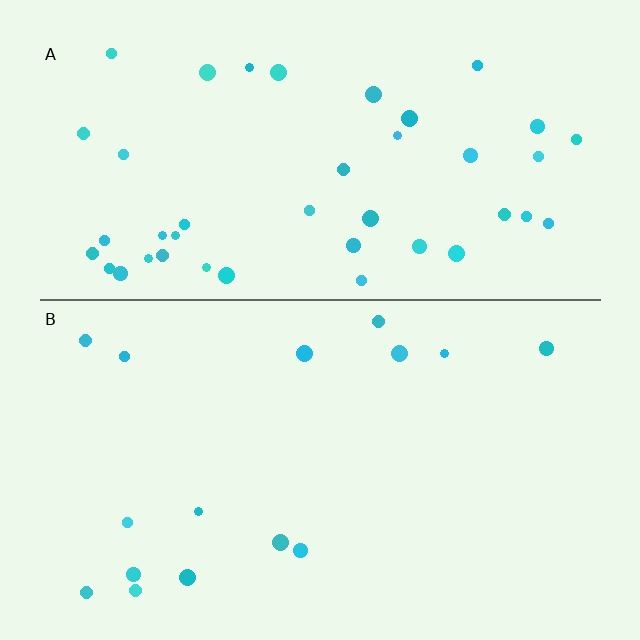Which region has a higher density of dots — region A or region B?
A (the top).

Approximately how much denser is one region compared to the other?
Approximately 2.7× — region A over region B.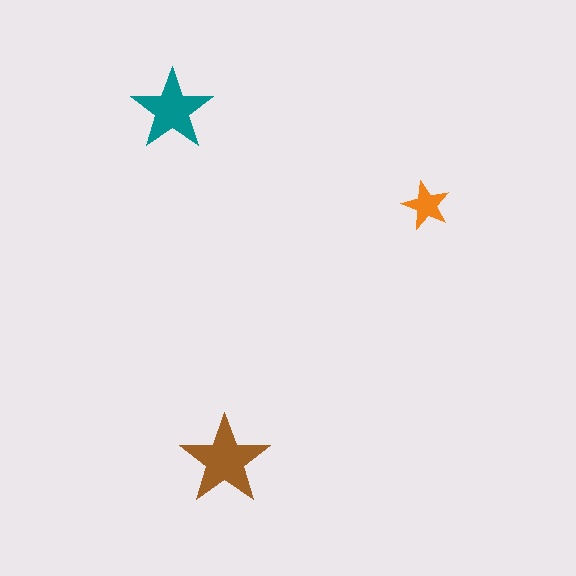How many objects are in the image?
There are 3 objects in the image.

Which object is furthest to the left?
The teal star is leftmost.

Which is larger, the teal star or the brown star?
The brown one.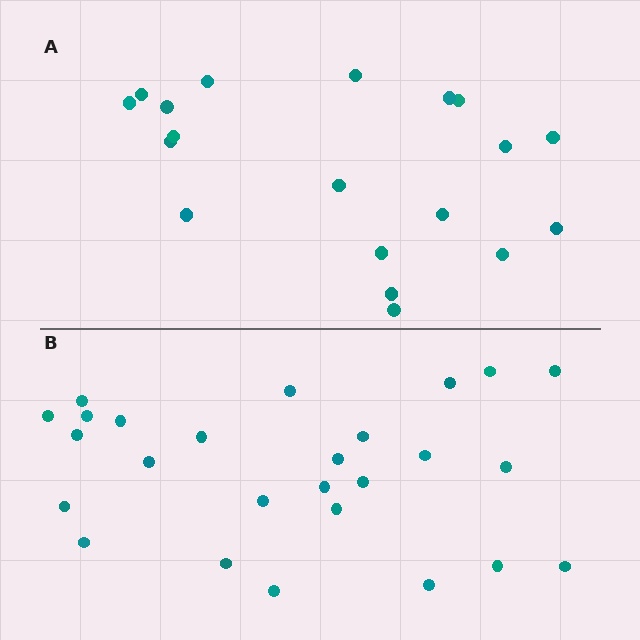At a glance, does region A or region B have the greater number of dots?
Region B (the bottom region) has more dots.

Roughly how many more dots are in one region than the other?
Region B has roughly 8 or so more dots than region A.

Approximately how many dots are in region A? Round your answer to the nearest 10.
About 20 dots. (The exact count is 19, which rounds to 20.)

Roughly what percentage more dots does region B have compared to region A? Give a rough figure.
About 35% more.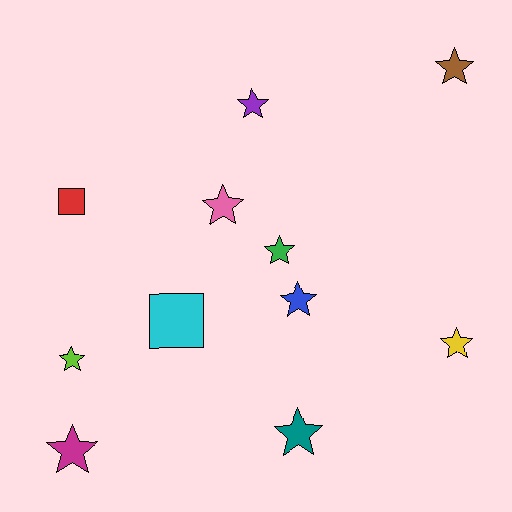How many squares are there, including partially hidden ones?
There are 2 squares.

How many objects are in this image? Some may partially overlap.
There are 11 objects.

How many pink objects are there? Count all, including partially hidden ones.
There is 1 pink object.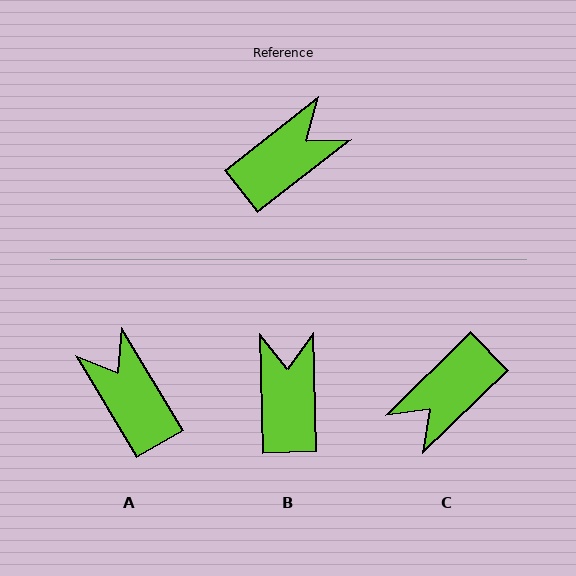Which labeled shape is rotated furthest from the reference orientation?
C, about 173 degrees away.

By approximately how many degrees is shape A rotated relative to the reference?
Approximately 83 degrees counter-clockwise.